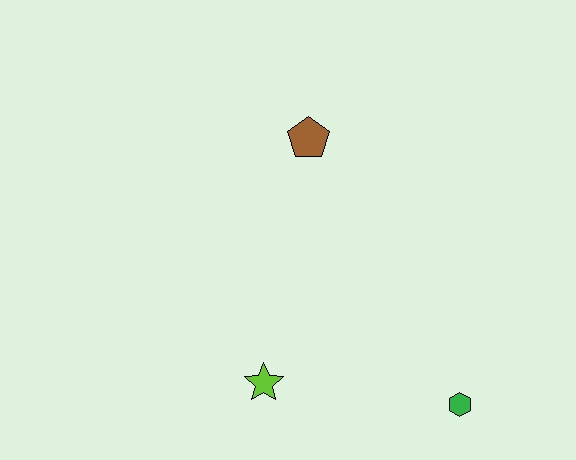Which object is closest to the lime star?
The green hexagon is closest to the lime star.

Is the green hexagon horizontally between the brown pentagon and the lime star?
No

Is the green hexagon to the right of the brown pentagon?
Yes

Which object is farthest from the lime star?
The brown pentagon is farthest from the lime star.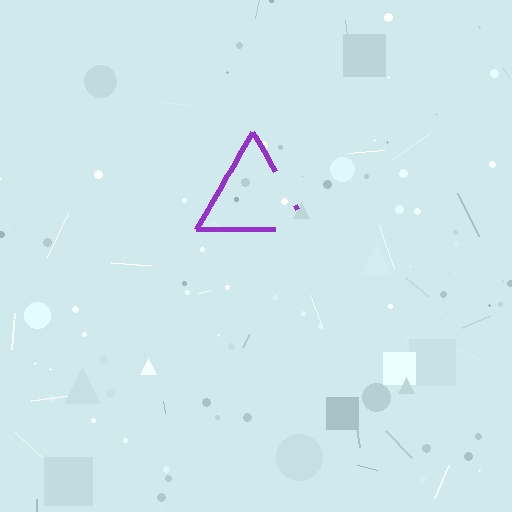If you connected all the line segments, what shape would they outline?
They would outline a triangle.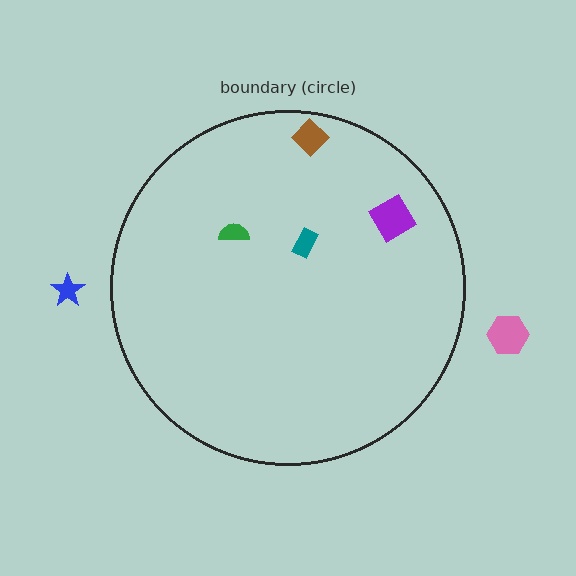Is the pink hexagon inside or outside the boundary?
Outside.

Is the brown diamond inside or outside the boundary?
Inside.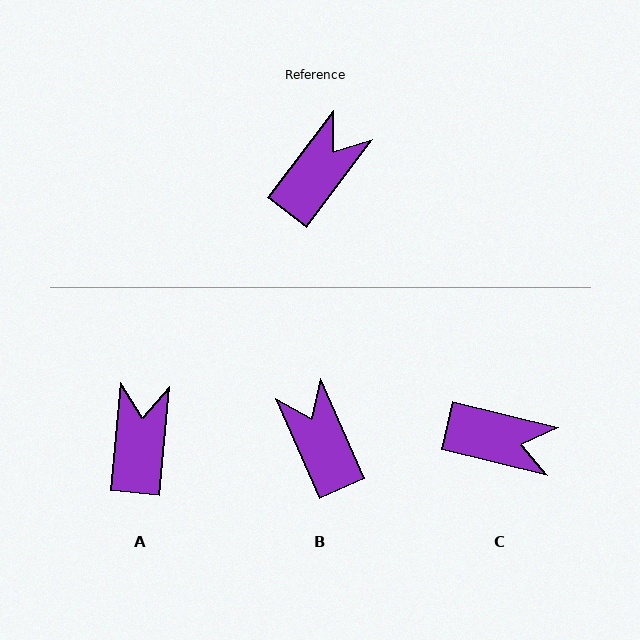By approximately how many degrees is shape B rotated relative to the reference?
Approximately 61 degrees counter-clockwise.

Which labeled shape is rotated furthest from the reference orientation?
C, about 67 degrees away.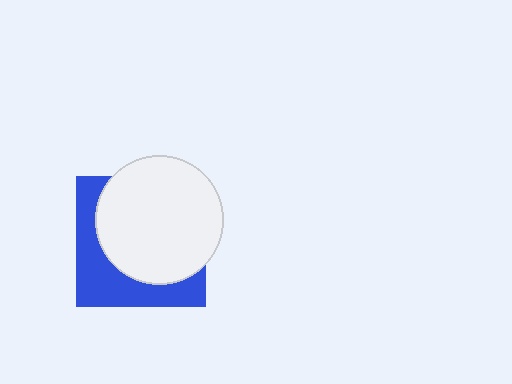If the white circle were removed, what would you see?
You would see the complete blue square.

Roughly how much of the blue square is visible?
A small part of it is visible (roughly 38%).